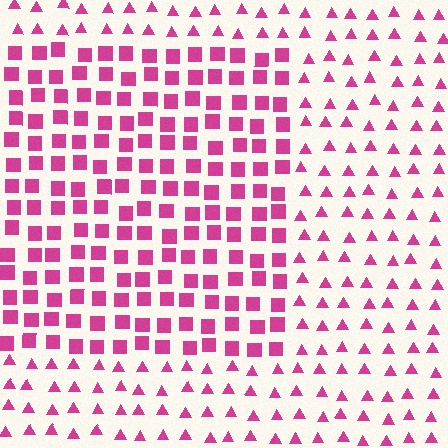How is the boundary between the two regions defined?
The boundary is defined by a change in element shape: squares inside vs. triangles outside. All elements share the same color and spacing.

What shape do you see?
I see a rectangle.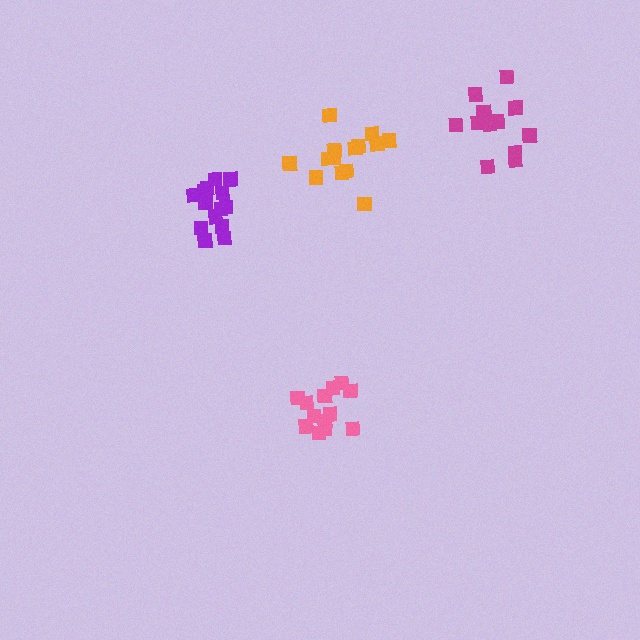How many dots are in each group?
Group 1: 14 dots, Group 2: 14 dots, Group 3: 13 dots, Group 4: 14 dots (55 total).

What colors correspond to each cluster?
The clusters are colored: magenta, orange, pink, purple.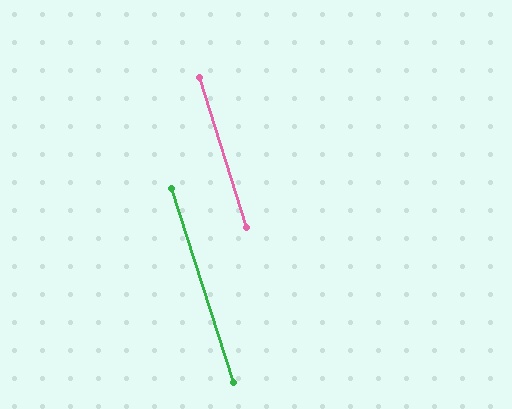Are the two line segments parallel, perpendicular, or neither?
Parallel — their directions differ by only 0.5°.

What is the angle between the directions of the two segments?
Approximately 1 degree.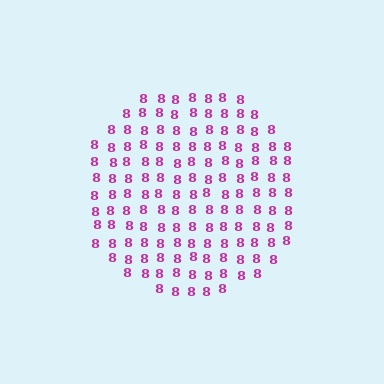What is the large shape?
The large shape is a circle.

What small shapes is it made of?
It is made of small digit 8's.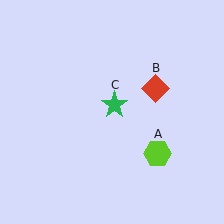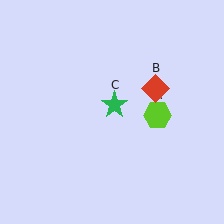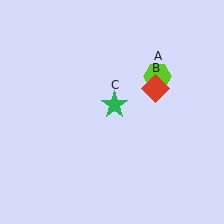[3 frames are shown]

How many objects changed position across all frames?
1 object changed position: lime hexagon (object A).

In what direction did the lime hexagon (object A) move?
The lime hexagon (object A) moved up.